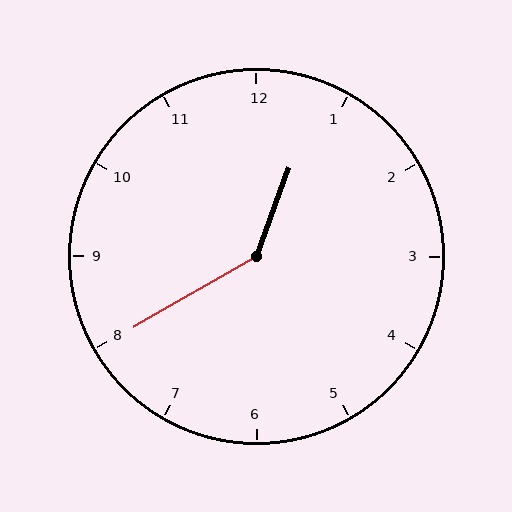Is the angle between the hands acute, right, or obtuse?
It is obtuse.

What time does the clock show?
12:40.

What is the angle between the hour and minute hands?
Approximately 140 degrees.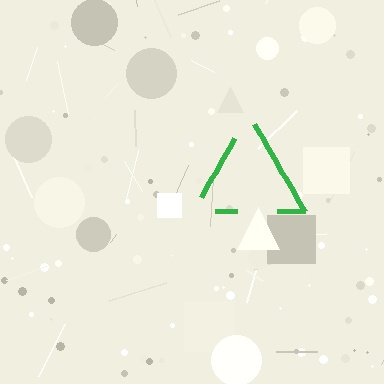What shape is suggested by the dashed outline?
The dashed outline suggests a triangle.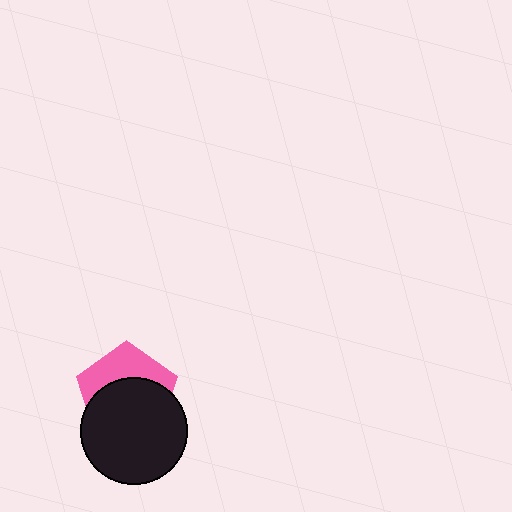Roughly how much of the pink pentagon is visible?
A small part of it is visible (roughly 39%).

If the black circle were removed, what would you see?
You would see the complete pink pentagon.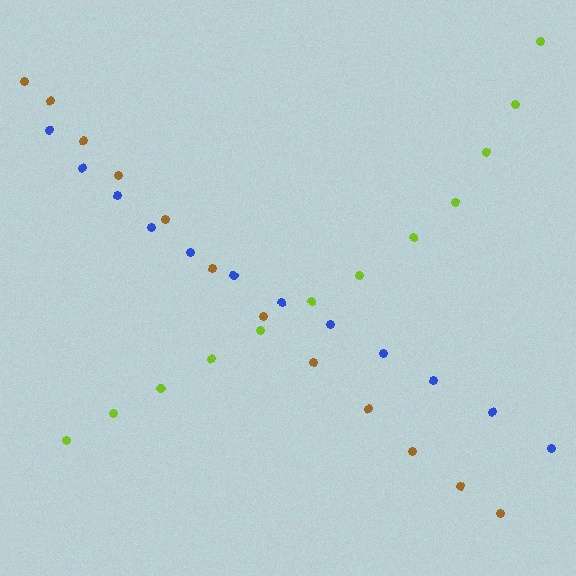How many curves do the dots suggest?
There are 3 distinct paths.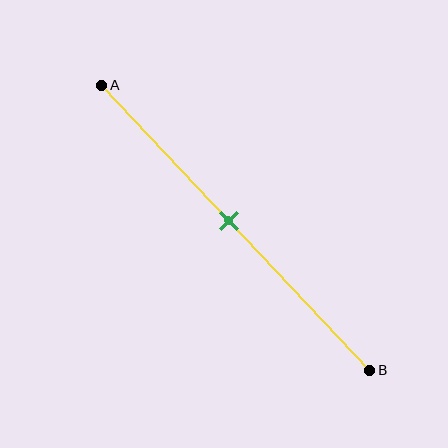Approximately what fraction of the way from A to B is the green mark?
The green mark is approximately 50% of the way from A to B.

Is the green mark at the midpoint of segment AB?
Yes, the mark is approximately at the midpoint.